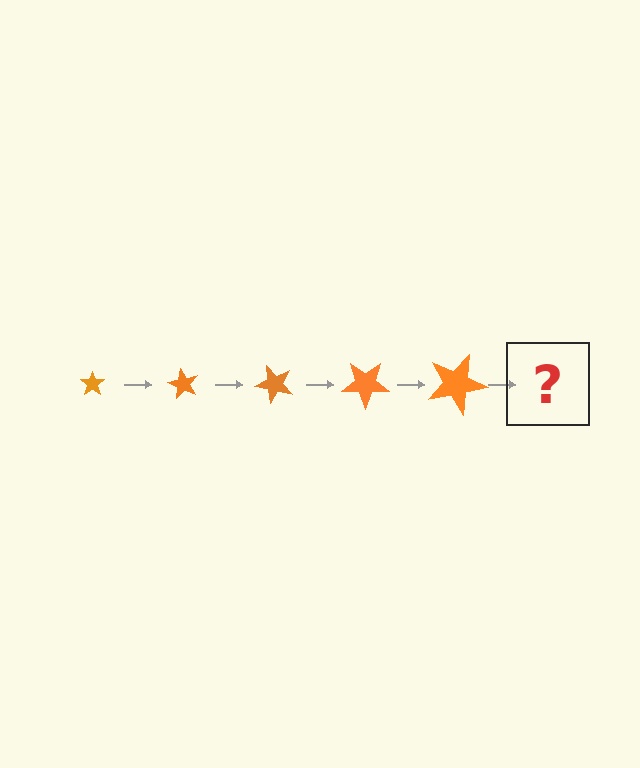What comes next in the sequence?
The next element should be a star, larger than the previous one and rotated 300 degrees from the start.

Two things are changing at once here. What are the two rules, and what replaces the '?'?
The two rules are that the star grows larger each step and it rotates 60 degrees each step. The '?' should be a star, larger than the previous one and rotated 300 degrees from the start.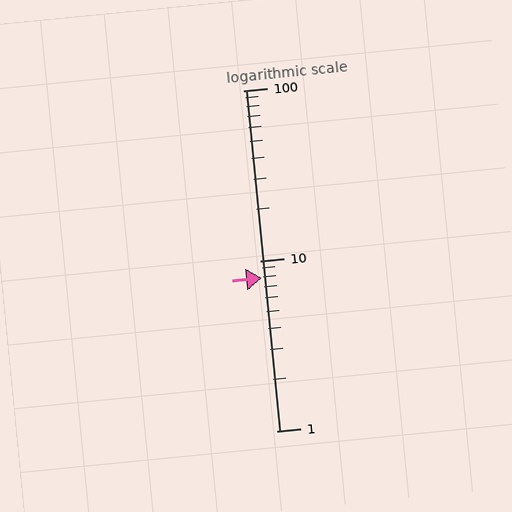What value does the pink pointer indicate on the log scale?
The pointer indicates approximately 7.9.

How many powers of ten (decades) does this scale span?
The scale spans 2 decades, from 1 to 100.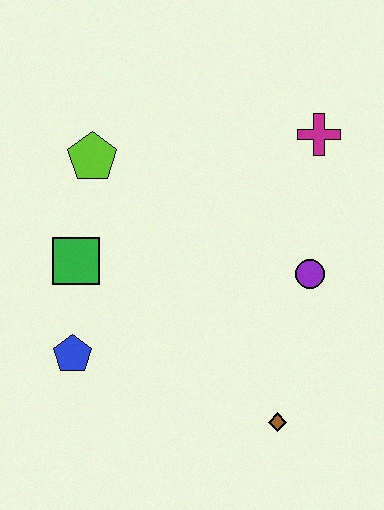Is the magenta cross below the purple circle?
No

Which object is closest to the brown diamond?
The purple circle is closest to the brown diamond.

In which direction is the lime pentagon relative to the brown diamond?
The lime pentagon is above the brown diamond.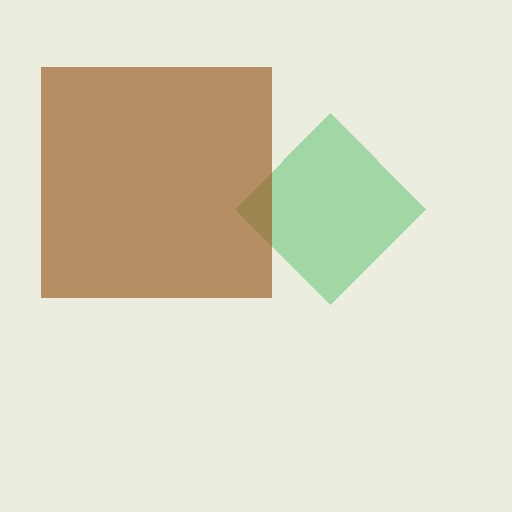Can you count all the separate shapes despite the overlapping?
Yes, there are 2 separate shapes.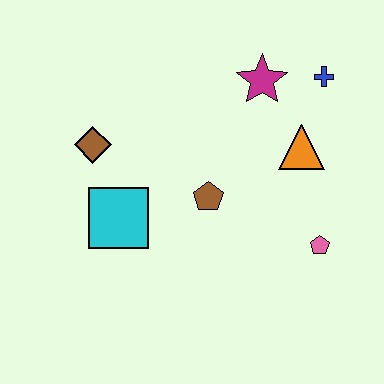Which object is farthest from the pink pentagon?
The brown diamond is farthest from the pink pentagon.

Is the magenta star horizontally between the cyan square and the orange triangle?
Yes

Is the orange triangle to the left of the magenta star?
No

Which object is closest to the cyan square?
The brown diamond is closest to the cyan square.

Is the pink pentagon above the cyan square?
No